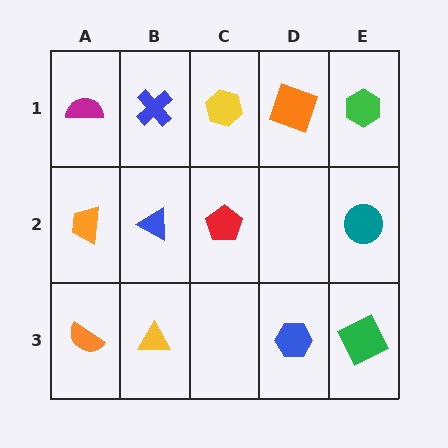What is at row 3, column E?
A green square.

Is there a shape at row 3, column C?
No, that cell is empty.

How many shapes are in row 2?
4 shapes.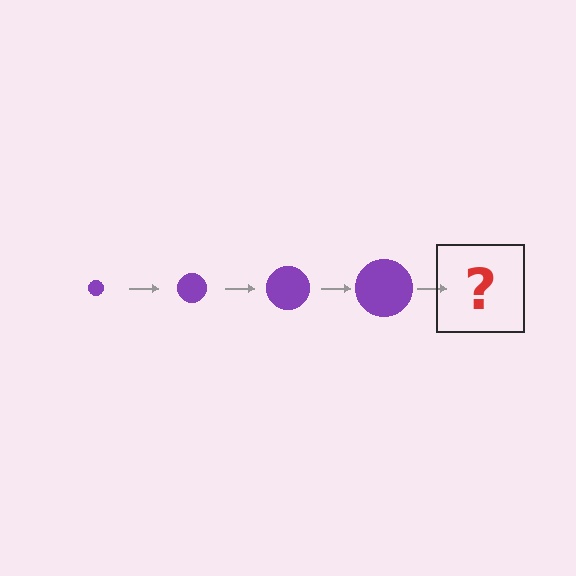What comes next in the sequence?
The next element should be a purple circle, larger than the previous one.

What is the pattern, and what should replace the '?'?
The pattern is that the circle gets progressively larger each step. The '?' should be a purple circle, larger than the previous one.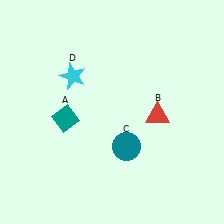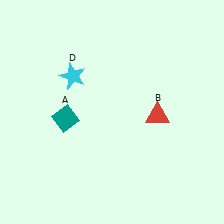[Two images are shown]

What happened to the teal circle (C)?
The teal circle (C) was removed in Image 2. It was in the bottom-right area of Image 1.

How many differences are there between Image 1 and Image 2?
There is 1 difference between the two images.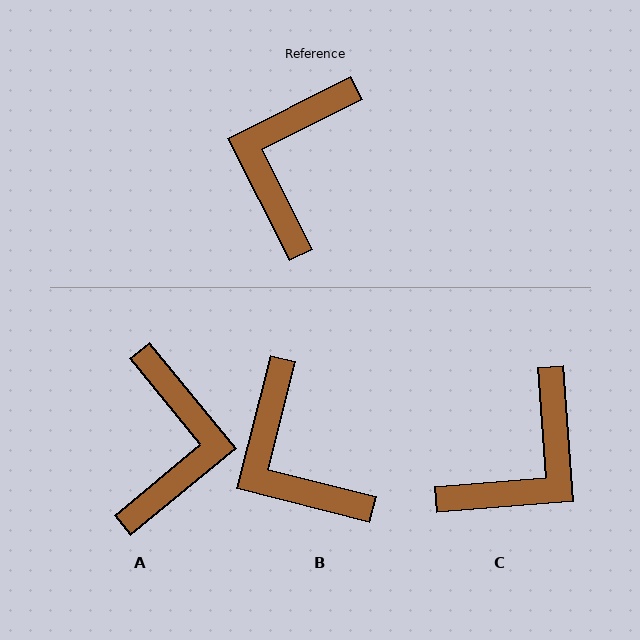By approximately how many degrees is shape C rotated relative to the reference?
Approximately 158 degrees counter-clockwise.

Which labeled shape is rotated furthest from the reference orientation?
A, about 167 degrees away.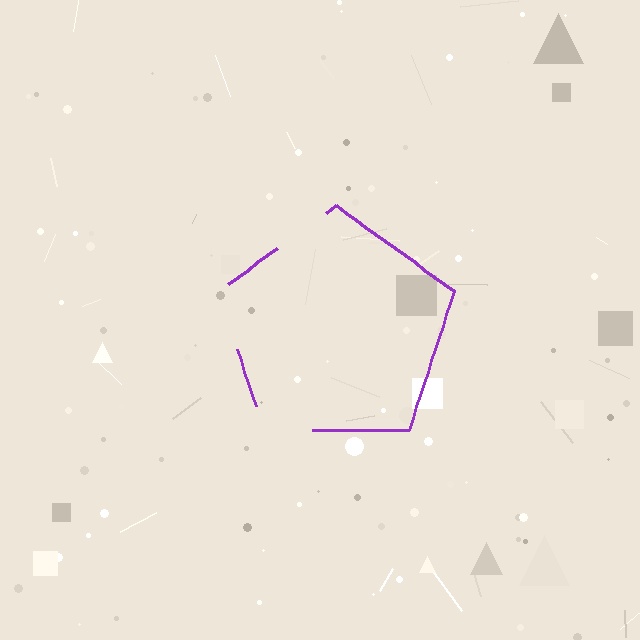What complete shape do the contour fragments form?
The contour fragments form a pentagon.